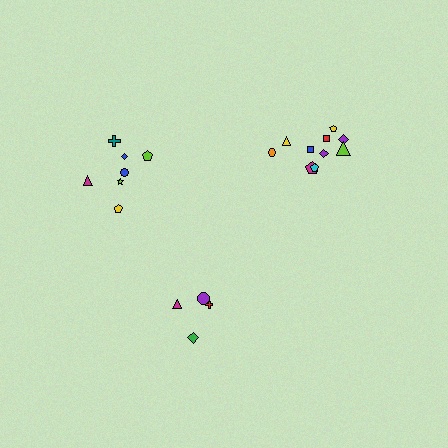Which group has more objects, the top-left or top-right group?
The top-right group.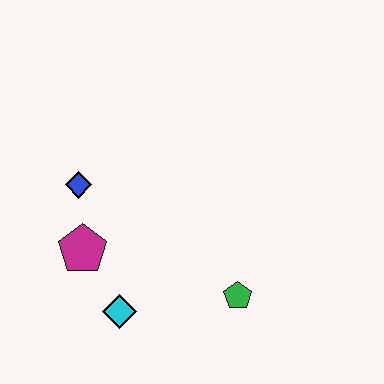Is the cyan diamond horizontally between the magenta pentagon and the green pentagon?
Yes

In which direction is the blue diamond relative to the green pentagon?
The blue diamond is to the left of the green pentagon.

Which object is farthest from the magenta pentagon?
The green pentagon is farthest from the magenta pentagon.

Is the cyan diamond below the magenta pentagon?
Yes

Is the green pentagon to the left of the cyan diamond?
No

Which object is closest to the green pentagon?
The cyan diamond is closest to the green pentagon.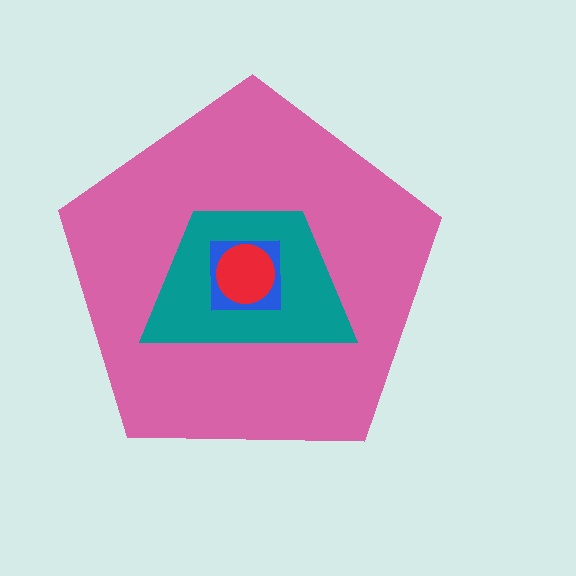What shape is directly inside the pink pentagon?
The teal trapezoid.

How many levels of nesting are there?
4.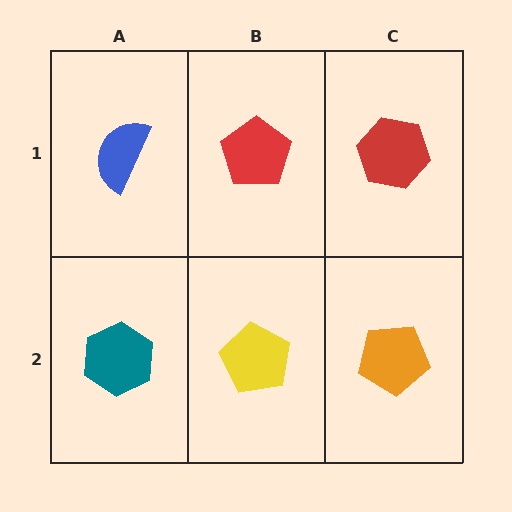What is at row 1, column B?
A red pentagon.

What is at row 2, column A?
A teal hexagon.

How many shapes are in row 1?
3 shapes.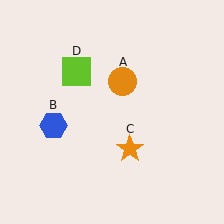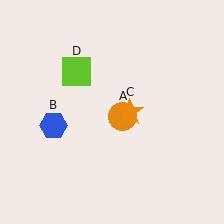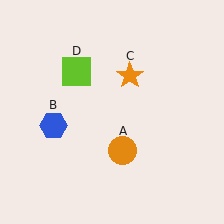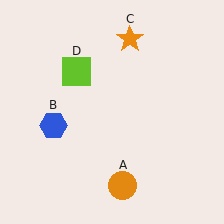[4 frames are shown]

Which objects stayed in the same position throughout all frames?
Blue hexagon (object B) and lime square (object D) remained stationary.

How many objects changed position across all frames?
2 objects changed position: orange circle (object A), orange star (object C).